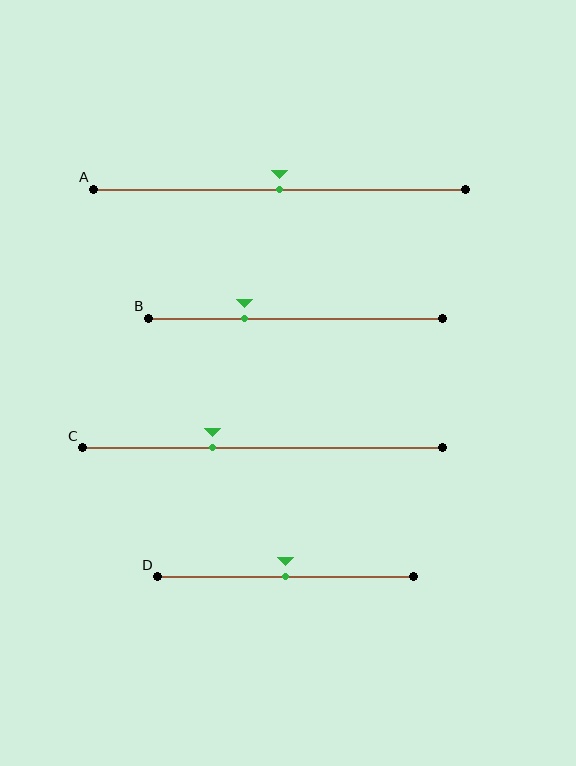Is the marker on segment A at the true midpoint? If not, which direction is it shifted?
Yes, the marker on segment A is at the true midpoint.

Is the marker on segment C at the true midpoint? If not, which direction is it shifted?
No, the marker on segment C is shifted to the left by about 14% of the segment length.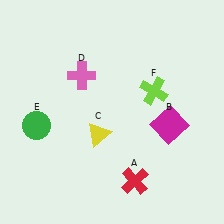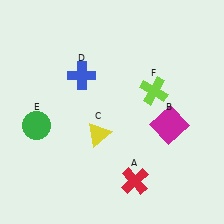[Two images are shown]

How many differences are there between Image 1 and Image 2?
There is 1 difference between the two images.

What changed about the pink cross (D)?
In Image 1, D is pink. In Image 2, it changed to blue.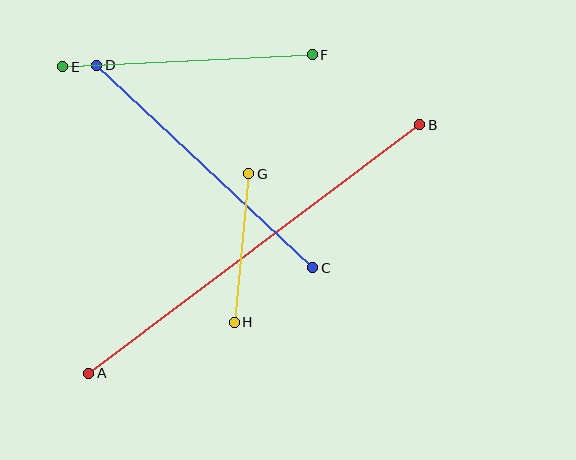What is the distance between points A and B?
The distance is approximately 414 pixels.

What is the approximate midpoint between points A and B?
The midpoint is at approximately (254, 249) pixels.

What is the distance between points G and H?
The distance is approximately 149 pixels.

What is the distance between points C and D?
The distance is approximately 296 pixels.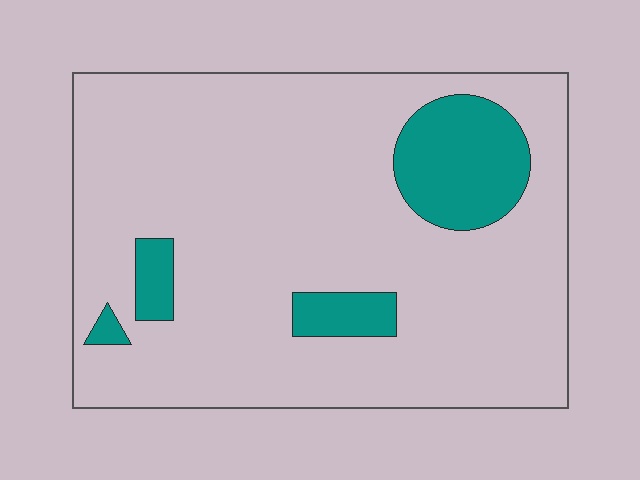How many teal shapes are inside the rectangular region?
4.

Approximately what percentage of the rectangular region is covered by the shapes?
Approximately 15%.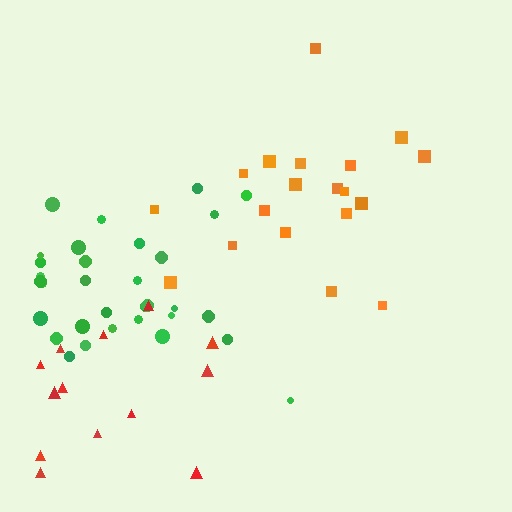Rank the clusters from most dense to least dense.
green, orange, red.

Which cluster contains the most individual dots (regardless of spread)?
Green (32).